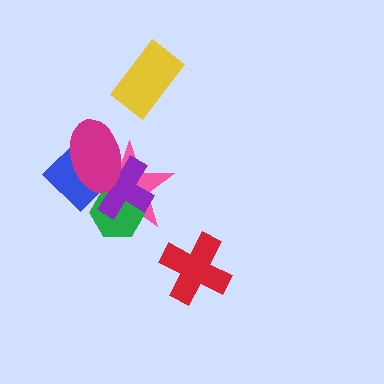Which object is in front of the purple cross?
The magenta ellipse is in front of the purple cross.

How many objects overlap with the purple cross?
4 objects overlap with the purple cross.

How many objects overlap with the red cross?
0 objects overlap with the red cross.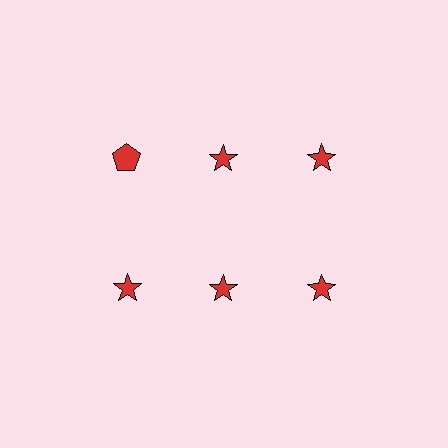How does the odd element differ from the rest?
It has a different shape: pentagon instead of star.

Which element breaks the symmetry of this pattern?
The red pentagon in the top row, leftmost column breaks the symmetry. All other shapes are red stars.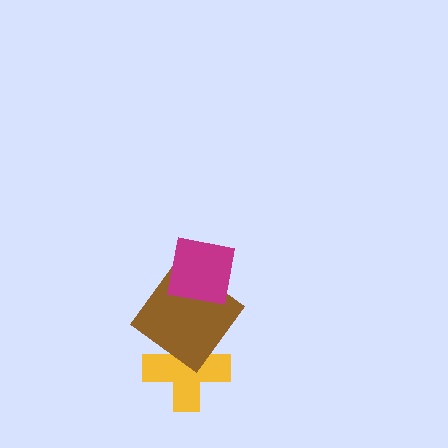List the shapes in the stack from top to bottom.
From top to bottom: the magenta square, the brown diamond, the yellow cross.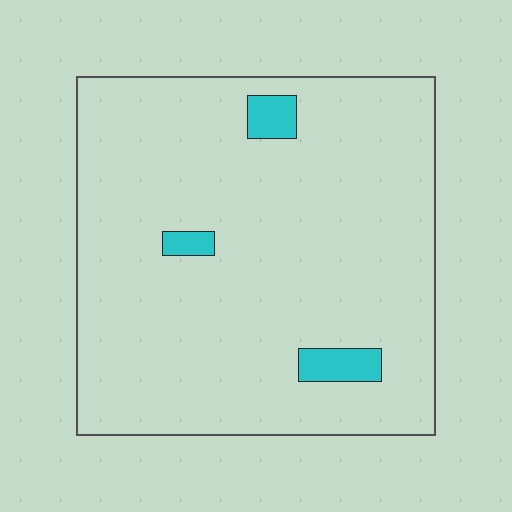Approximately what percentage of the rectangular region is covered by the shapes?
Approximately 5%.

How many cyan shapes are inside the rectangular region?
3.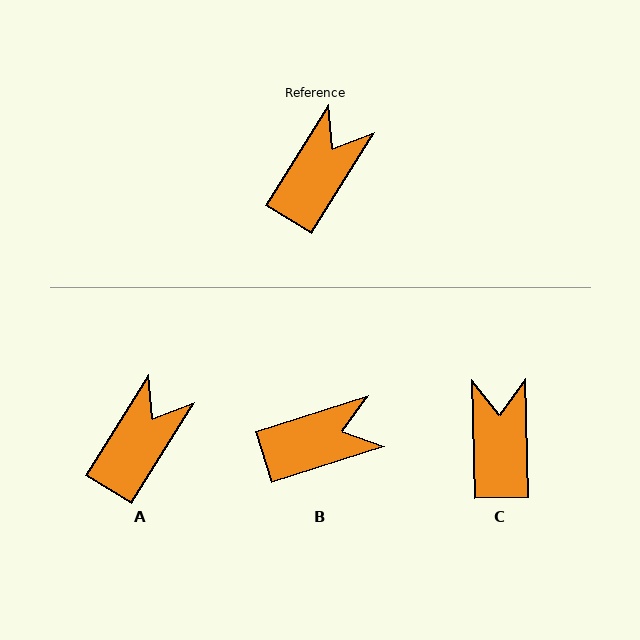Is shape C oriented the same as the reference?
No, it is off by about 33 degrees.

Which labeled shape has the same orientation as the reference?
A.